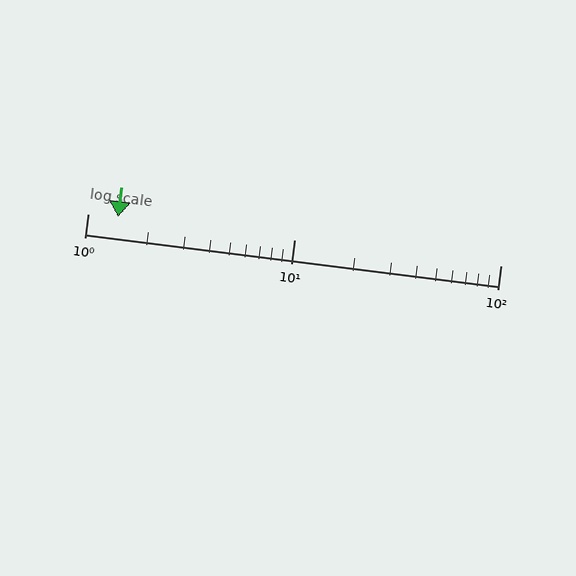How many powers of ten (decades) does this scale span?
The scale spans 2 decades, from 1 to 100.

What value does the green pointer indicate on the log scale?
The pointer indicates approximately 1.4.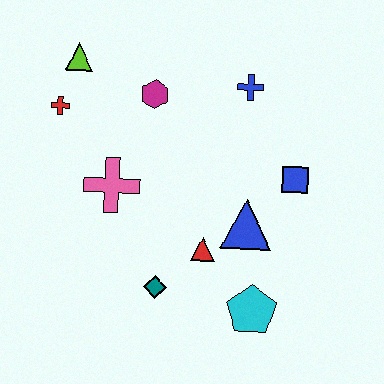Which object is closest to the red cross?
The lime triangle is closest to the red cross.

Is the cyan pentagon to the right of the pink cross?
Yes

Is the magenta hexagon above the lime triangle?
No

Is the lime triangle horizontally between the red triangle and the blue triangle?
No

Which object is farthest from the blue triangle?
The lime triangle is farthest from the blue triangle.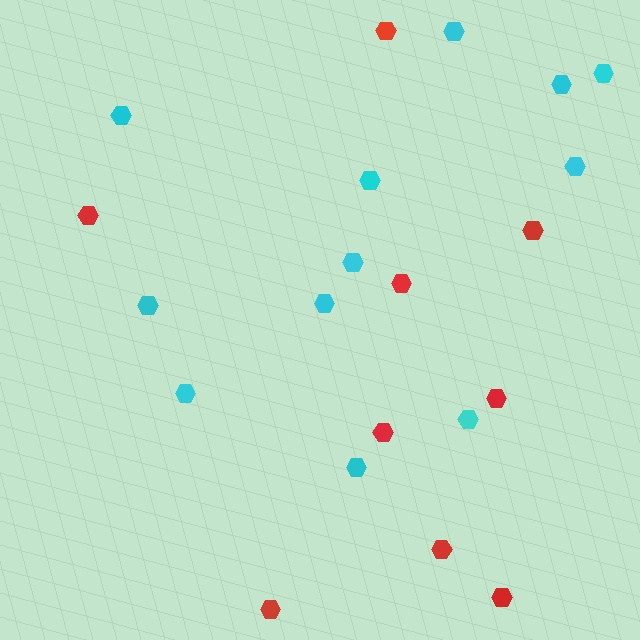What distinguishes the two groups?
There are 2 groups: one group of cyan hexagons (12) and one group of red hexagons (9).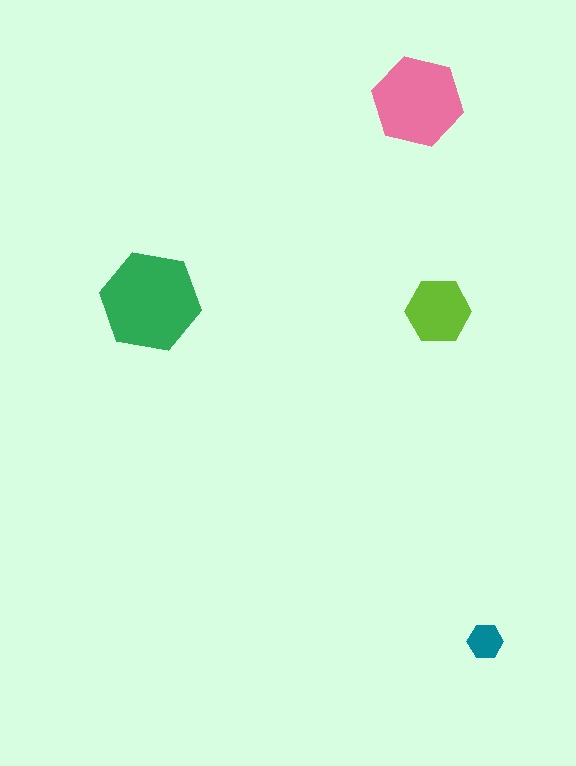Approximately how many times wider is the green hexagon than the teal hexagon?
About 3 times wider.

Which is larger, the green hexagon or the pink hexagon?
The green one.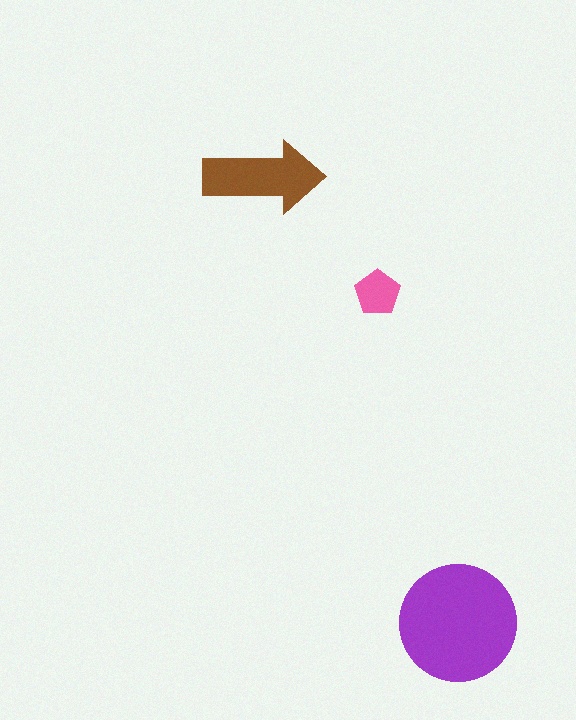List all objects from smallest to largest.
The pink pentagon, the brown arrow, the purple circle.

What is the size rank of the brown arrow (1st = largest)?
2nd.